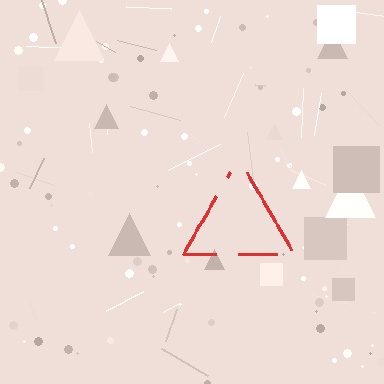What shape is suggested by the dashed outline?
The dashed outline suggests a triangle.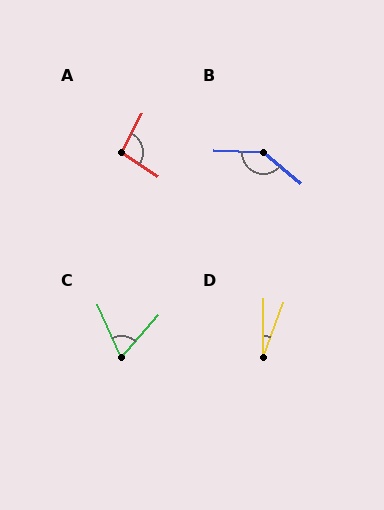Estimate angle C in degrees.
Approximately 65 degrees.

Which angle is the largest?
B, at approximately 143 degrees.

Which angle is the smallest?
D, at approximately 20 degrees.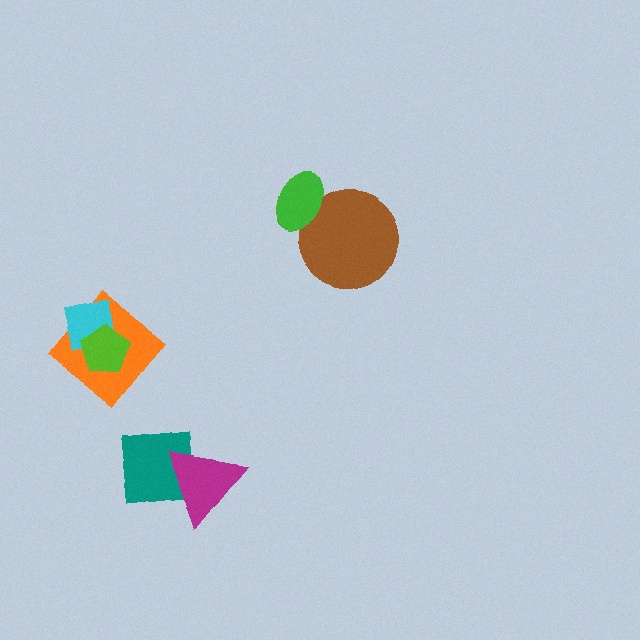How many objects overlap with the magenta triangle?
1 object overlaps with the magenta triangle.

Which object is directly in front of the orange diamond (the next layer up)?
The cyan square is directly in front of the orange diamond.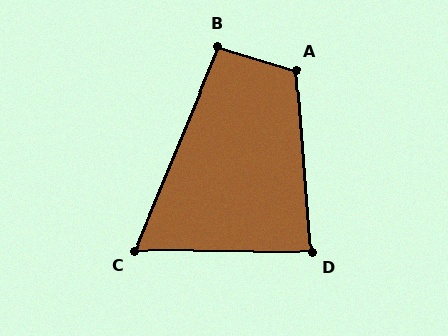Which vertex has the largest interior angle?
A, at approximately 112 degrees.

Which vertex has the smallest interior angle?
C, at approximately 68 degrees.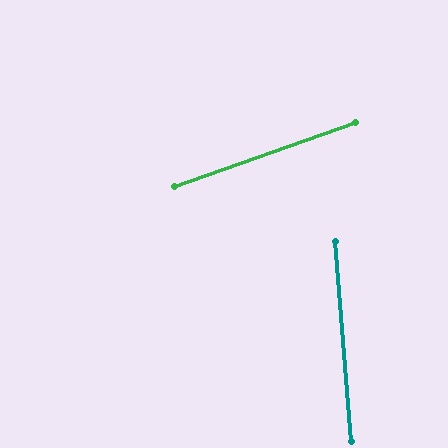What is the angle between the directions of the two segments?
Approximately 75 degrees.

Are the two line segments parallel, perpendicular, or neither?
Neither parallel nor perpendicular — they differ by about 75°.